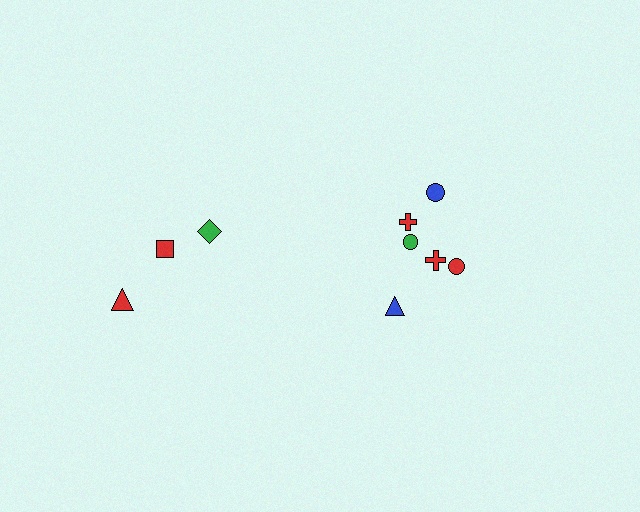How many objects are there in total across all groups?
There are 9 objects.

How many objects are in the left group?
There are 3 objects.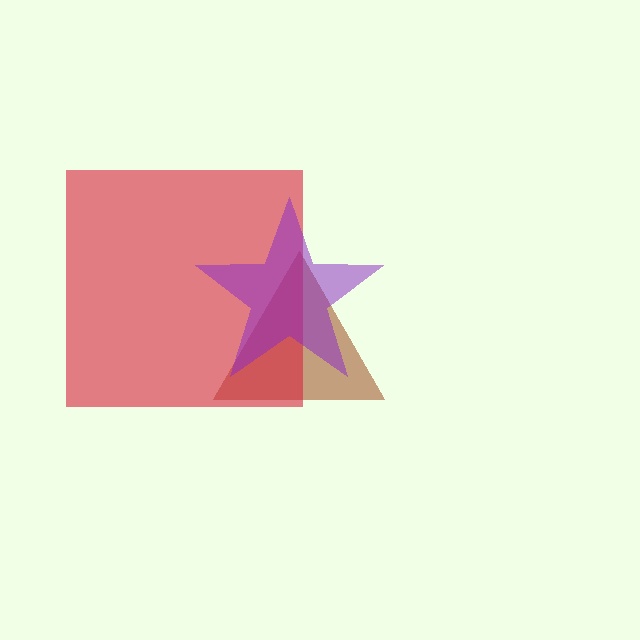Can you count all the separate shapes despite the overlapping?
Yes, there are 3 separate shapes.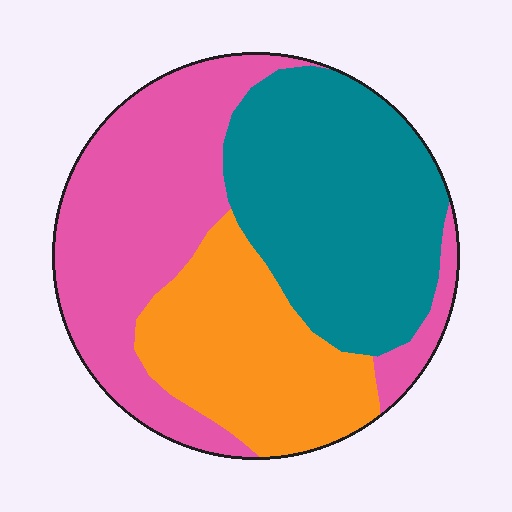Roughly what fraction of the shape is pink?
Pink covers roughly 40% of the shape.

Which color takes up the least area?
Orange, at roughly 25%.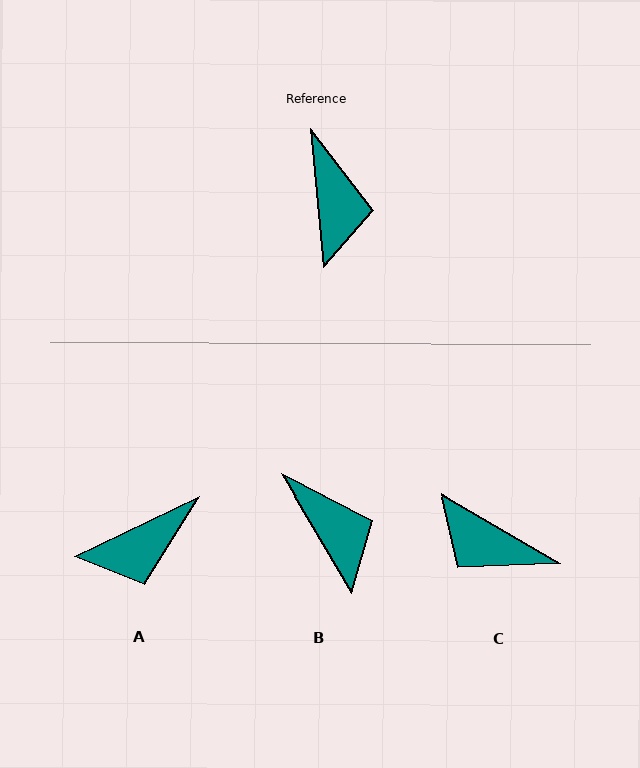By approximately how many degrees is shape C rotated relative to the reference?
Approximately 125 degrees clockwise.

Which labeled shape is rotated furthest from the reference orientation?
C, about 125 degrees away.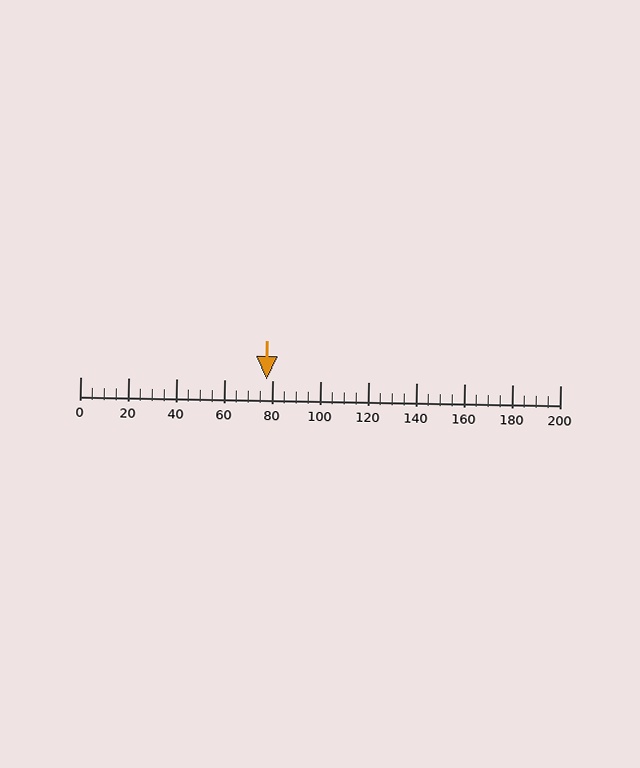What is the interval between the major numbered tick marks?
The major tick marks are spaced 20 units apart.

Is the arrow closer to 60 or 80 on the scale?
The arrow is closer to 80.